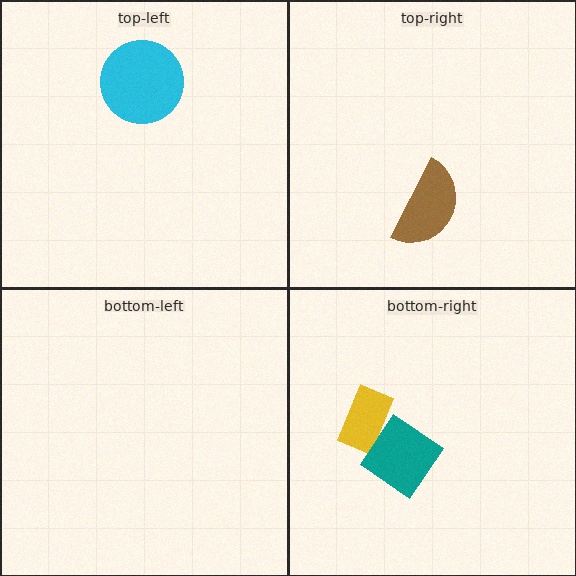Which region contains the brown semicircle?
The top-right region.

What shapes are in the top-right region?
The brown semicircle.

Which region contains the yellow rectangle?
The bottom-right region.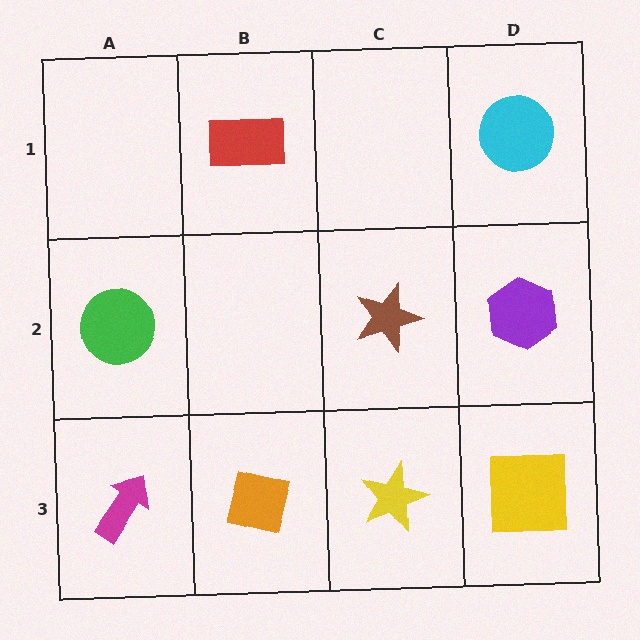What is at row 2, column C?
A brown star.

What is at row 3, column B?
An orange square.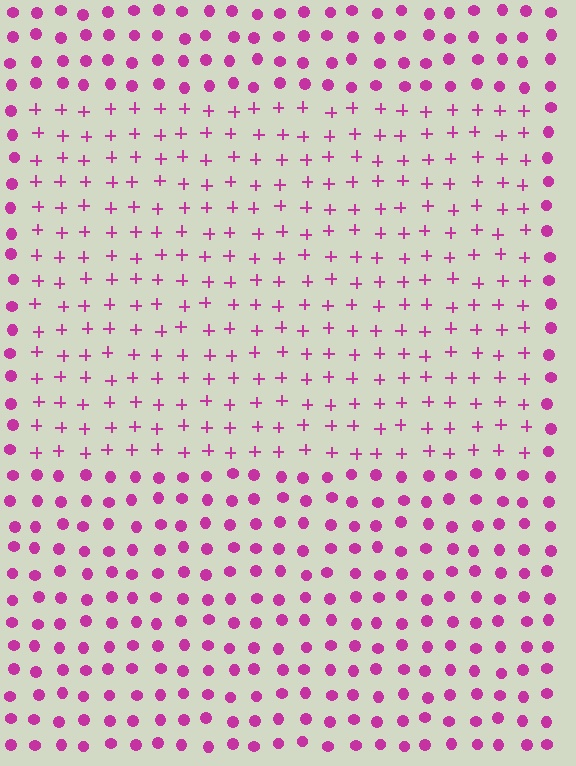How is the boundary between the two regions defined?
The boundary is defined by a change in element shape: plus signs inside vs. circles outside. All elements share the same color and spacing.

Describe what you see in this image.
The image is filled with small magenta elements arranged in a uniform grid. A rectangle-shaped region contains plus signs, while the surrounding area contains circles. The boundary is defined purely by the change in element shape.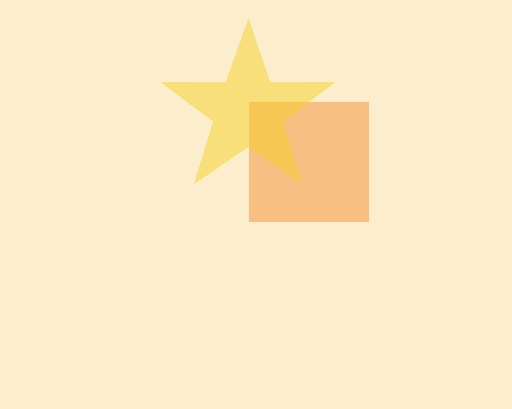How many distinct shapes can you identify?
There are 2 distinct shapes: an orange square, a yellow star.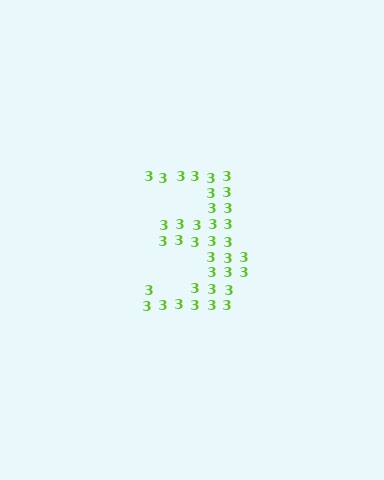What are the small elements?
The small elements are digit 3's.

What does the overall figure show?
The overall figure shows the digit 3.